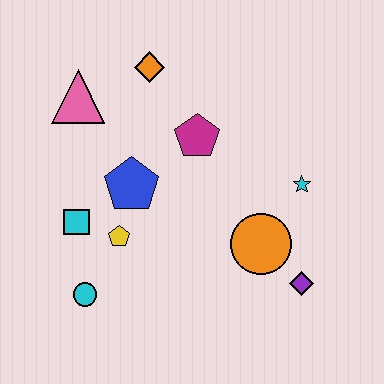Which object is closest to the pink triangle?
The orange diamond is closest to the pink triangle.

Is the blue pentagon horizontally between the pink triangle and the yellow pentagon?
No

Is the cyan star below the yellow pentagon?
No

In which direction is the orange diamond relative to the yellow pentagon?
The orange diamond is above the yellow pentagon.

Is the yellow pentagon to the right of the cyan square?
Yes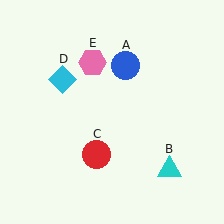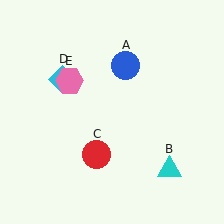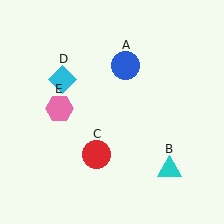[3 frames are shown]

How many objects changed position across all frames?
1 object changed position: pink hexagon (object E).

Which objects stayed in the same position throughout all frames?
Blue circle (object A) and cyan triangle (object B) and red circle (object C) and cyan diamond (object D) remained stationary.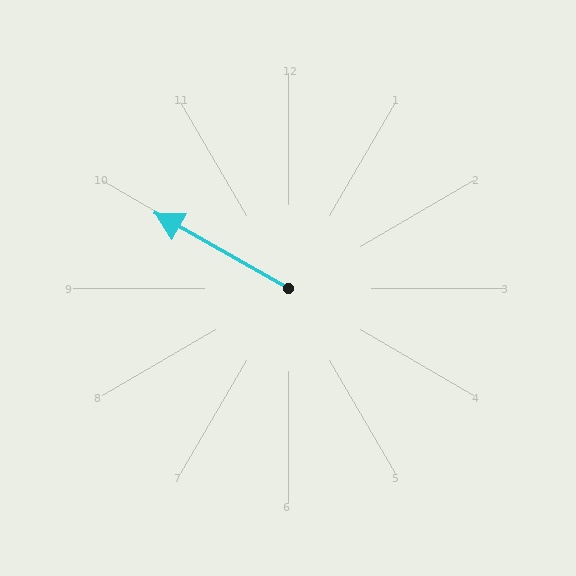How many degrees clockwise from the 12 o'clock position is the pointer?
Approximately 299 degrees.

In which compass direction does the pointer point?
Northwest.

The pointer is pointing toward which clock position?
Roughly 10 o'clock.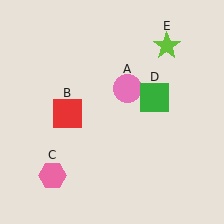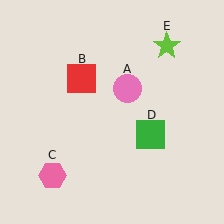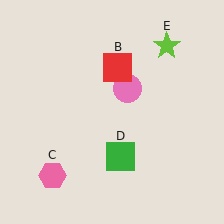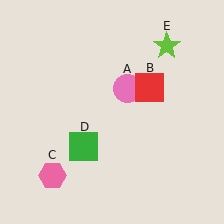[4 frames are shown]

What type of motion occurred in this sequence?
The red square (object B), green square (object D) rotated clockwise around the center of the scene.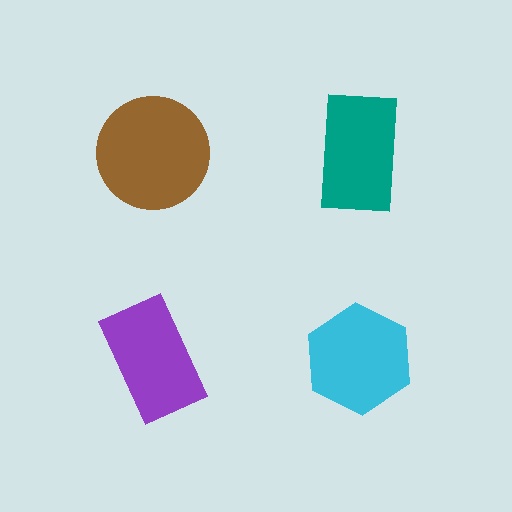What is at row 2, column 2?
A cyan hexagon.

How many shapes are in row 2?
2 shapes.